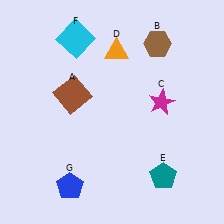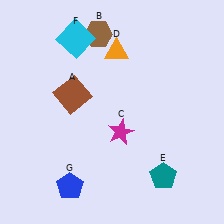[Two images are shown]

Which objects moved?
The objects that moved are: the brown hexagon (B), the magenta star (C).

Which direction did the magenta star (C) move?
The magenta star (C) moved left.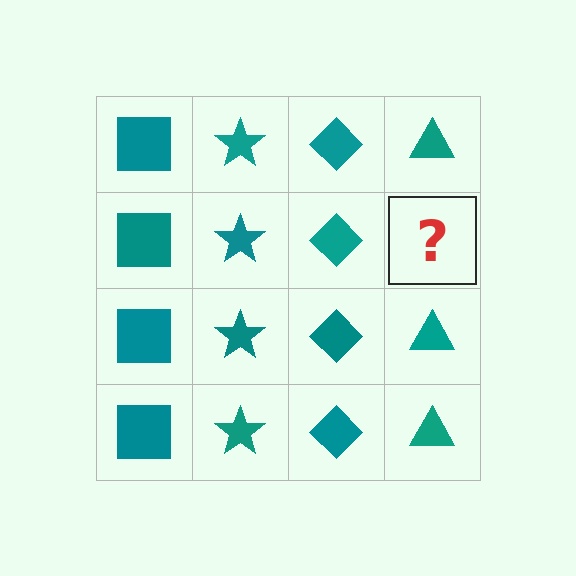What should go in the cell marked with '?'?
The missing cell should contain a teal triangle.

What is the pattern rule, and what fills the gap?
The rule is that each column has a consistent shape. The gap should be filled with a teal triangle.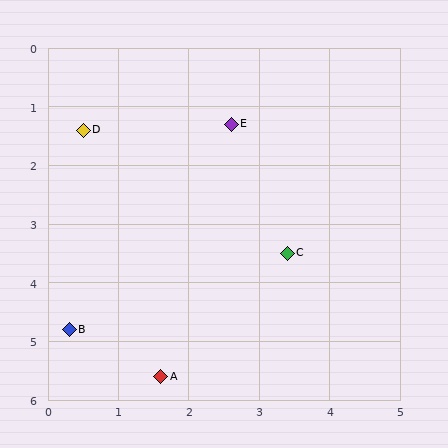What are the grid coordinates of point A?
Point A is at approximately (1.6, 5.6).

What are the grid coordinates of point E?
Point E is at approximately (2.6, 1.3).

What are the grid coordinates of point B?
Point B is at approximately (0.3, 4.8).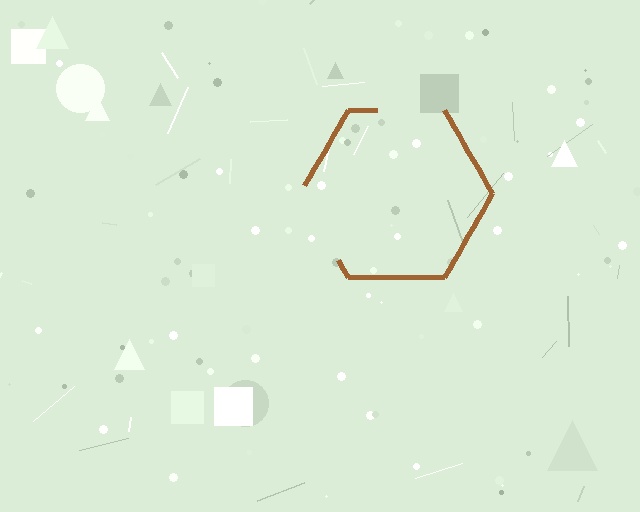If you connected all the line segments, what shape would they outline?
They would outline a hexagon.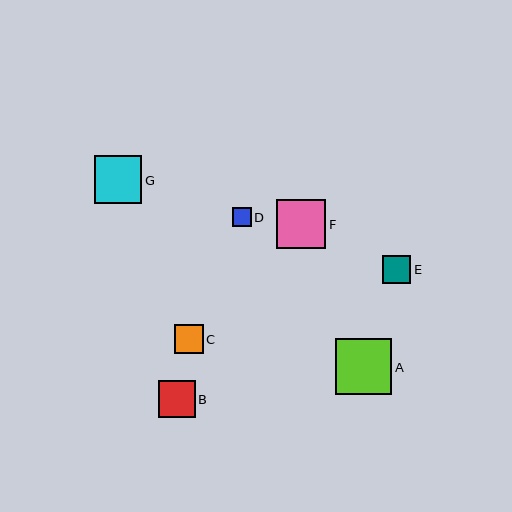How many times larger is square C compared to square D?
Square C is approximately 1.5 times the size of square D.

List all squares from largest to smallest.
From largest to smallest: A, F, G, B, C, E, D.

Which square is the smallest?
Square D is the smallest with a size of approximately 19 pixels.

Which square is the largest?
Square A is the largest with a size of approximately 56 pixels.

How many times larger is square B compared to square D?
Square B is approximately 1.9 times the size of square D.